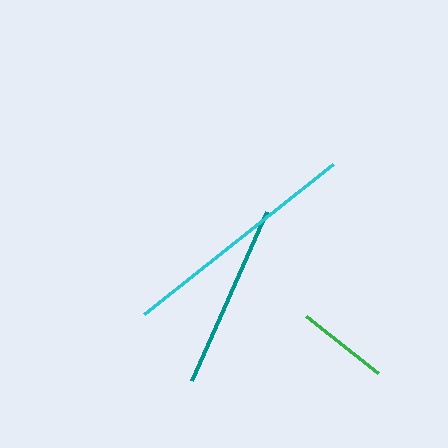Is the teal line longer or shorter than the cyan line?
The cyan line is longer than the teal line.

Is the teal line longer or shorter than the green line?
The teal line is longer than the green line.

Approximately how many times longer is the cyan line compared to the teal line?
The cyan line is approximately 1.3 times the length of the teal line.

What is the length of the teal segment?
The teal segment is approximately 185 pixels long.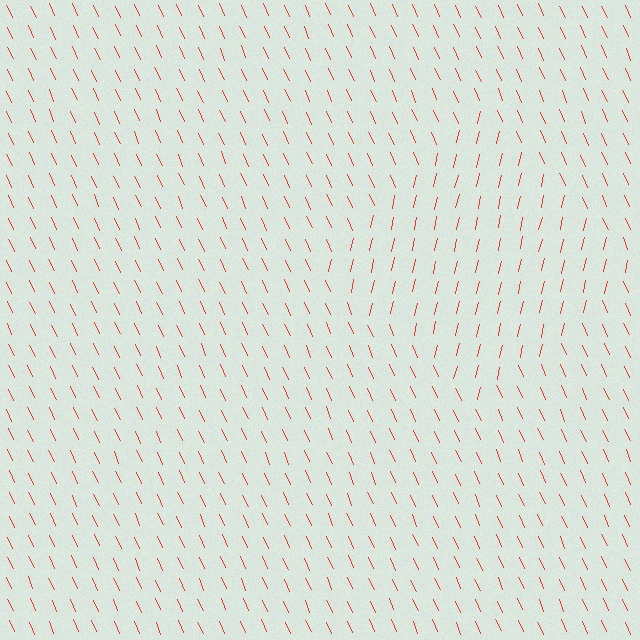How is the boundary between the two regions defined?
The boundary is defined purely by a change in line orientation (approximately 36 degrees difference). All lines are the same color and thickness.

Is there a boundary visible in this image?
Yes, there is a texture boundary formed by a change in line orientation.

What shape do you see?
I see a diamond.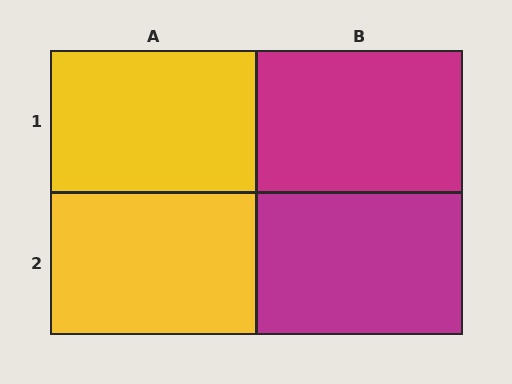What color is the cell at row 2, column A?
Yellow.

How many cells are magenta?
2 cells are magenta.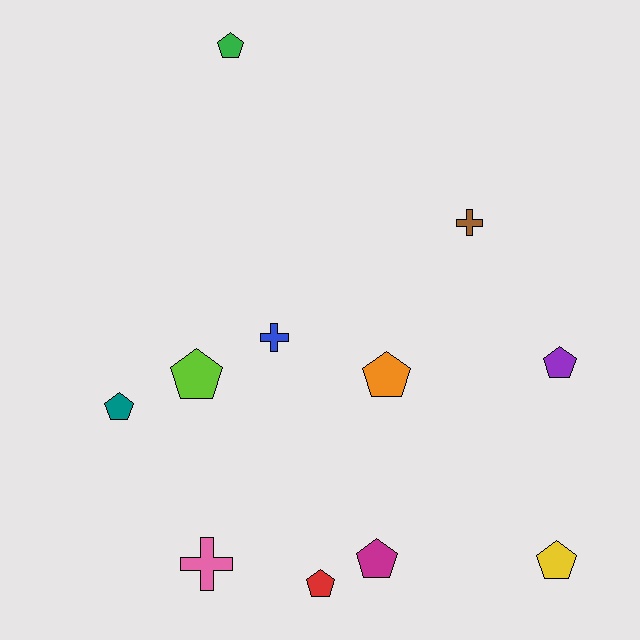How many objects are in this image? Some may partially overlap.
There are 11 objects.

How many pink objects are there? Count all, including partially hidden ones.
There is 1 pink object.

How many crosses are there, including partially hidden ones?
There are 3 crosses.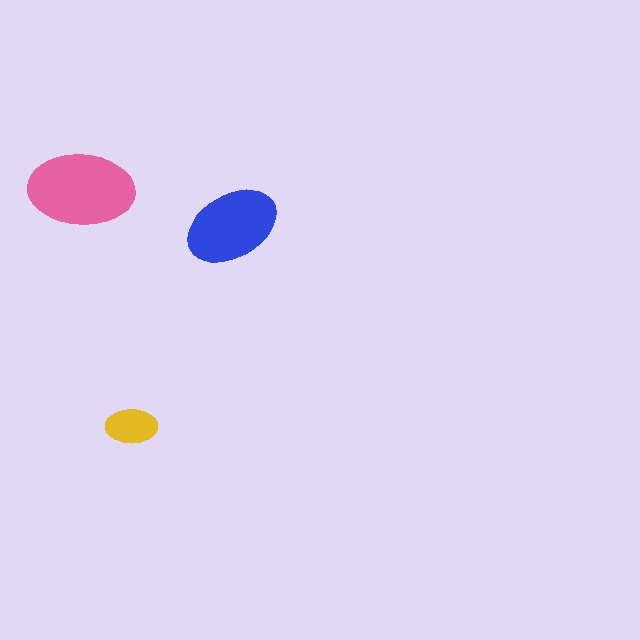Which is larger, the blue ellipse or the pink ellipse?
The pink one.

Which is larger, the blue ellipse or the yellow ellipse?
The blue one.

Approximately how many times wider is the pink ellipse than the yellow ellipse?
About 2 times wider.